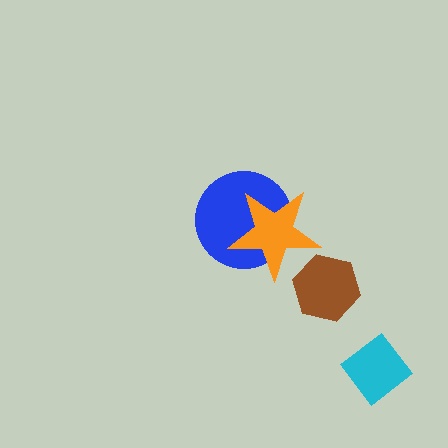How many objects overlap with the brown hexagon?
1 object overlaps with the brown hexagon.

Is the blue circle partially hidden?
Yes, it is partially covered by another shape.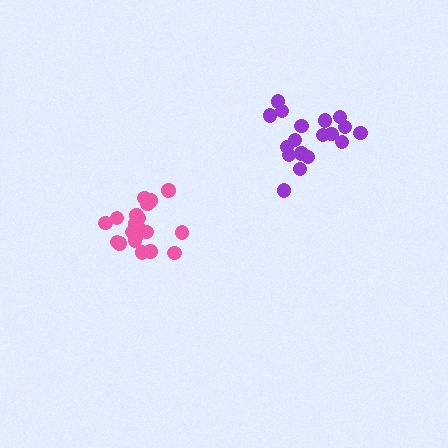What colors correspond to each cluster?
The clusters are colored: pink, purple.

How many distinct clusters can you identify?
There are 2 distinct clusters.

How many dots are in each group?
Group 1: 21 dots, Group 2: 18 dots (39 total).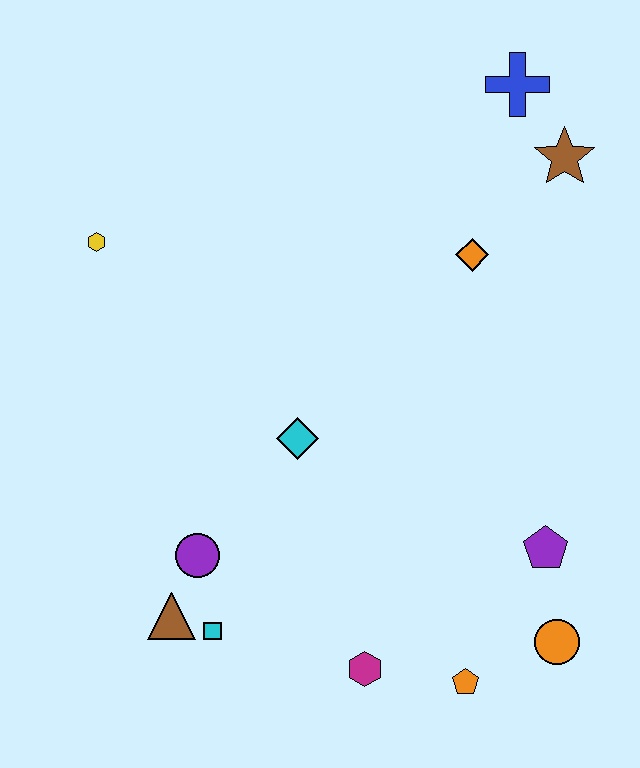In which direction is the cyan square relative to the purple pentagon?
The cyan square is to the left of the purple pentagon.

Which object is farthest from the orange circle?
The yellow hexagon is farthest from the orange circle.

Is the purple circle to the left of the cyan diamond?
Yes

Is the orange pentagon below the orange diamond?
Yes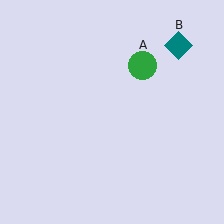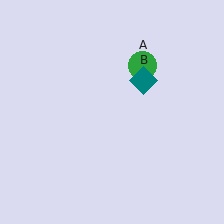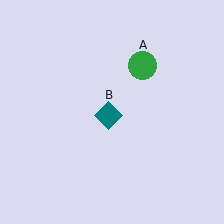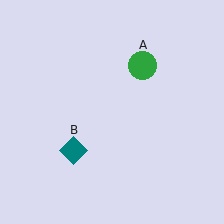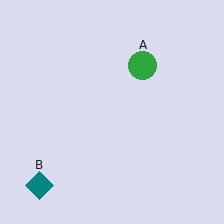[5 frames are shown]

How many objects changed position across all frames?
1 object changed position: teal diamond (object B).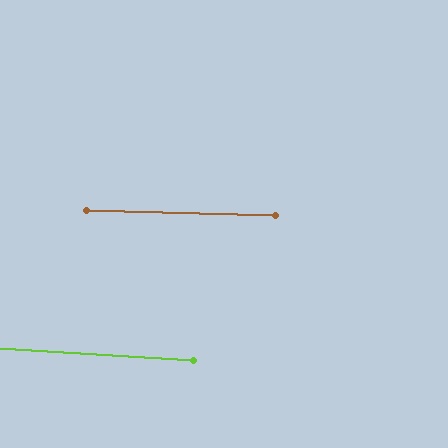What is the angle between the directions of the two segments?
Approximately 2 degrees.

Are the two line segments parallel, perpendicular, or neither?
Parallel — their directions differ by only 1.8°.